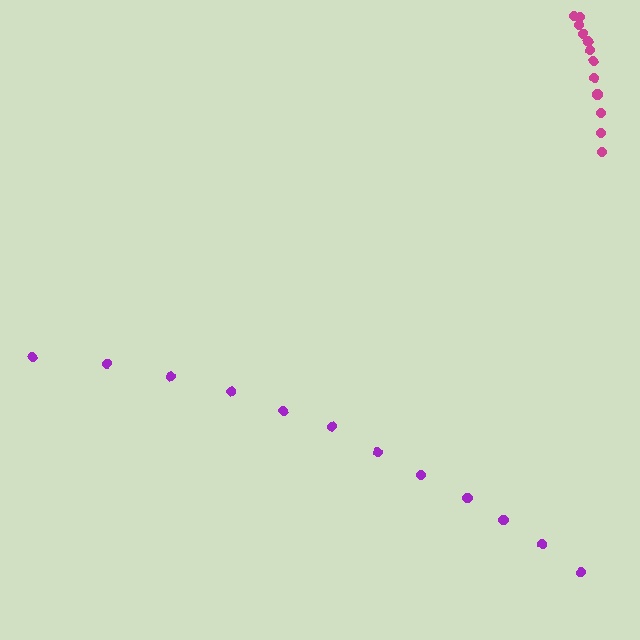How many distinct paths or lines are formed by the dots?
There are 2 distinct paths.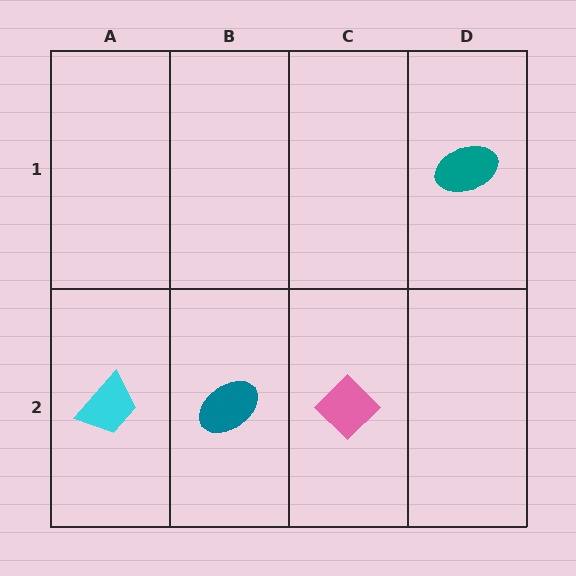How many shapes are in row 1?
1 shape.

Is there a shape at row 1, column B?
No, that cell is empty.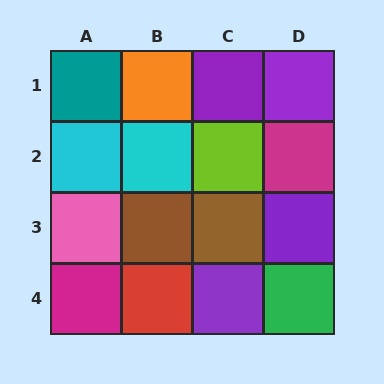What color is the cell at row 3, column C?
Brown.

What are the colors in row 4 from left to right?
Magenta, red, purple, green.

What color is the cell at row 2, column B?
Cyan.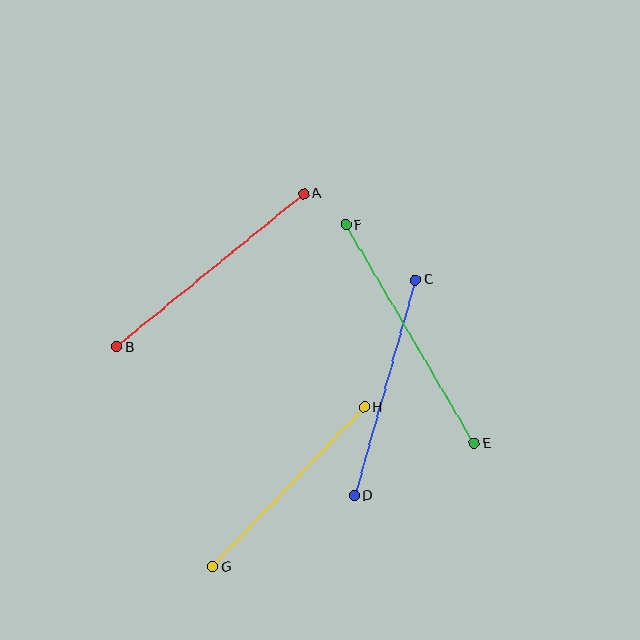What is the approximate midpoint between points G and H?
The midpoint is at approximately (288, 487) pixels.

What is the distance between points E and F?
The distance is approximately 253 pixels.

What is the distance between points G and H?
The distance is approximately 220 pixels.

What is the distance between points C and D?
The distance is approximately 224 pixels.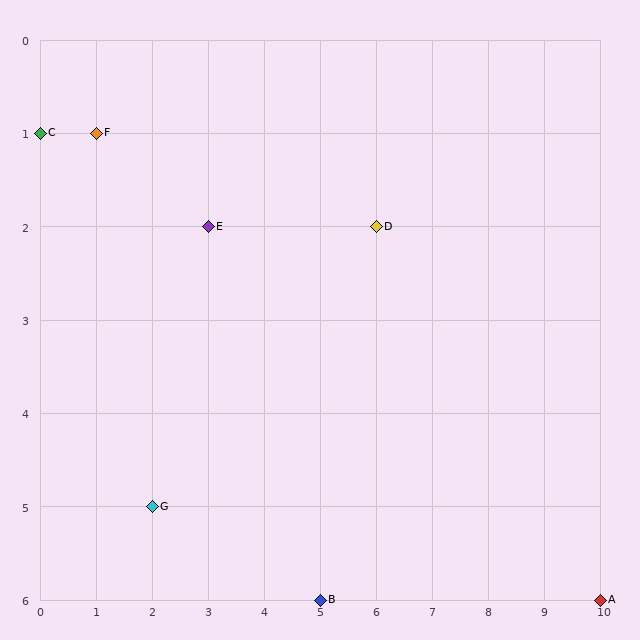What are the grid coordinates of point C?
Point C is at grid coordinates (0, 1).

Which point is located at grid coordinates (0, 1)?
Point C is at (0, 1).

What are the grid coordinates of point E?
Point E is at grid coordinates (3, 2).